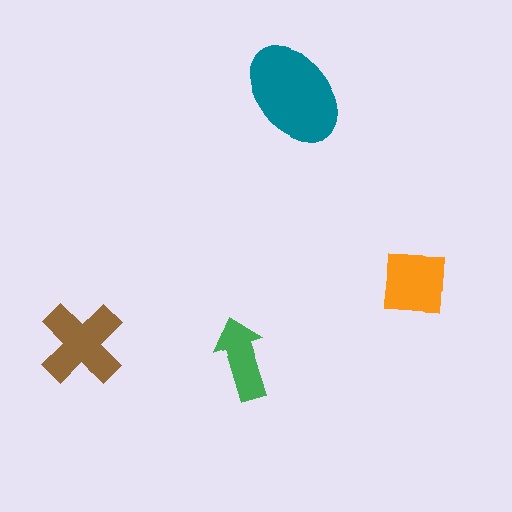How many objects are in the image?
There are 4 objects in the image.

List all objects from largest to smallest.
The teal ellipse, the brown cross, the orange square, the green arrow.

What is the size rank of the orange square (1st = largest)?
3rd.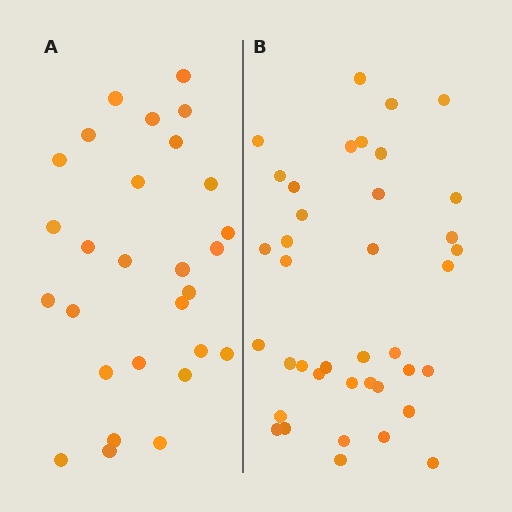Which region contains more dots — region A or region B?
Region B (the right region) has more dots.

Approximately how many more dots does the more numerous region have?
Region B has roughly 12 or so more dots than region A.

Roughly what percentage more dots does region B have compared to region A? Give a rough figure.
About 40% more.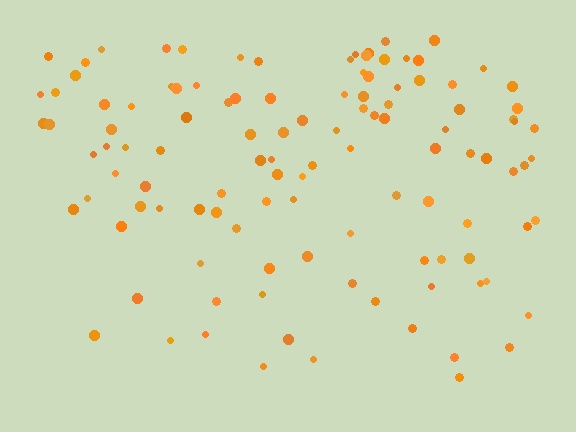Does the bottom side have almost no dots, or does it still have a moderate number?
Still a moderate number, just noticeably fewer than the top.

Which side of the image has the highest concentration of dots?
The top.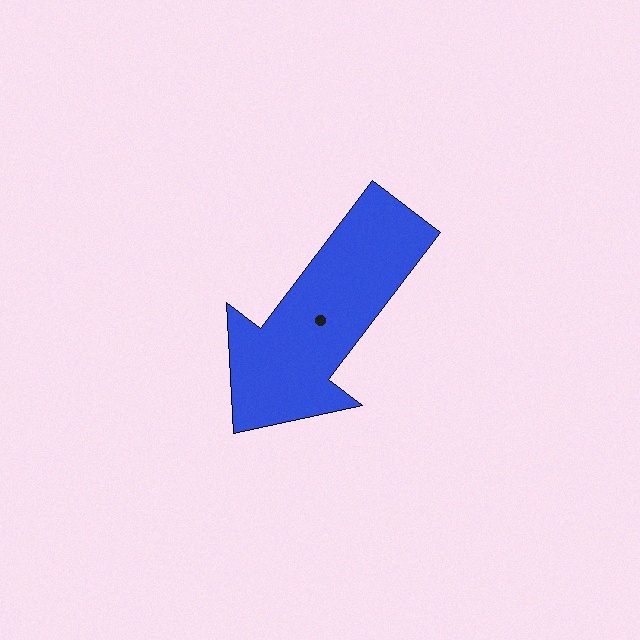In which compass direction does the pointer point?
Southwest.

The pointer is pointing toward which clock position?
Roughly 7 o'clock.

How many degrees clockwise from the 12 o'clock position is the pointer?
Approximately 217 degrees.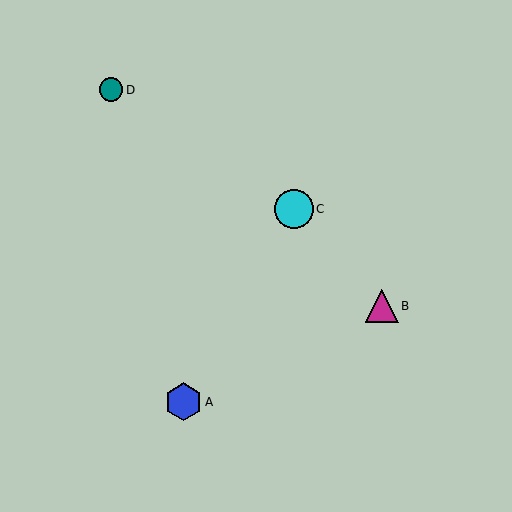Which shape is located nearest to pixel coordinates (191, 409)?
The blue hexagon (labeled A) at (184, 402) is nearest to that location.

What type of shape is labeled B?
Shape B is a magenta triangle.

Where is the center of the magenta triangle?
The center of the magenta triangle is at (382, 306).